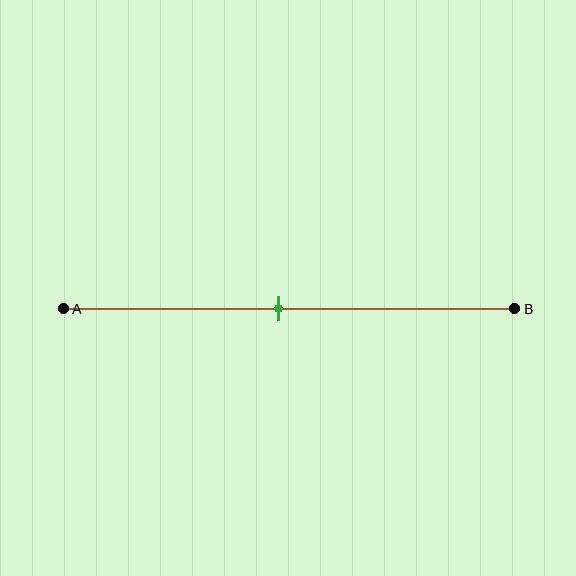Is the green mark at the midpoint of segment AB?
Yes, the mark is approximately at the midpoint.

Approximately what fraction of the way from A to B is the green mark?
The green mark is approximately 50% of the way from A to B.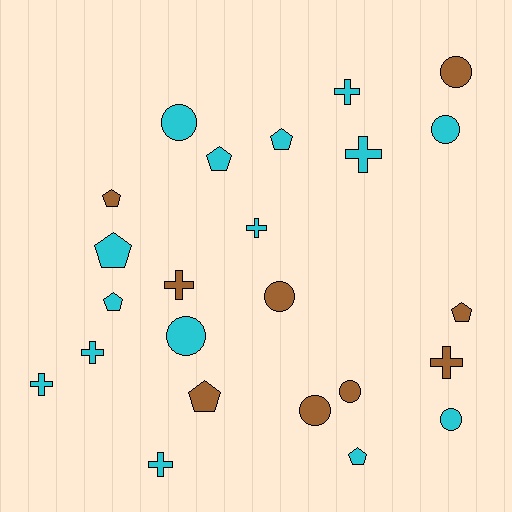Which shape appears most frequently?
Circle, with 8 objects.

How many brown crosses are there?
There are 2 brown crosses.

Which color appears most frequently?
Cyan, with 15 objects.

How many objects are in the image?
There are 24 objects.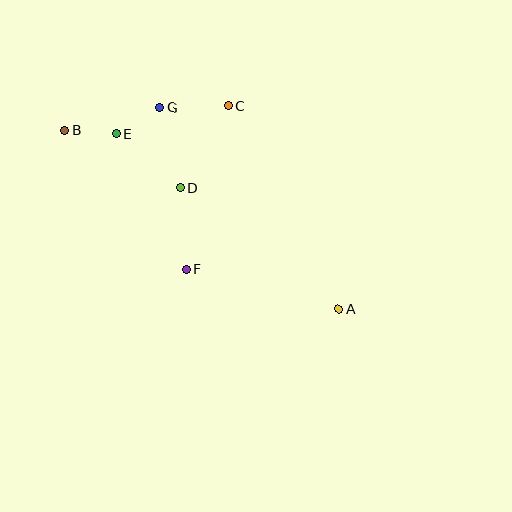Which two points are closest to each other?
Points E and G are closest to each other.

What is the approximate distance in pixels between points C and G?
The distance between C and G is approximately 68 pixels.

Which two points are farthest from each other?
Points A and B are farthest from each other.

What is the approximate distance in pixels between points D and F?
The distance between D and F is approximately 82 pixels.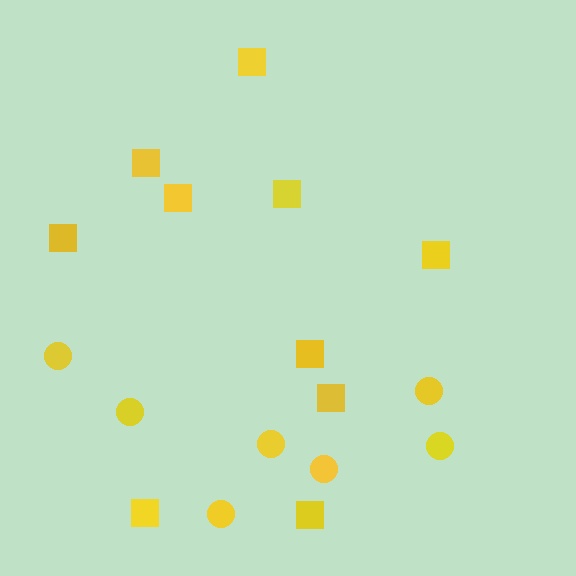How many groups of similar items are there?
There are 2 groups: one group of squares (10) and one group of circles (7).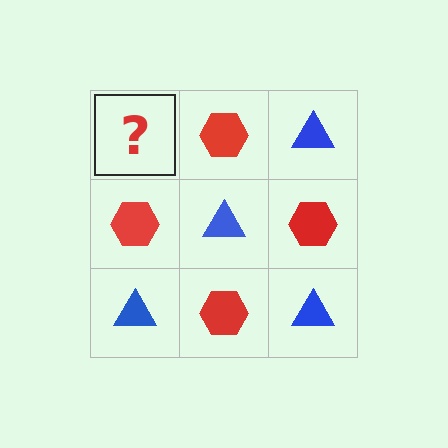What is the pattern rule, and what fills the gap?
The rule is that it alternates blue triangle and red hexagon in a checkerboard pattern. The gap should be filled with a blue triangle.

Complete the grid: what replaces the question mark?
The question mark should be replaced with a blue triangle.